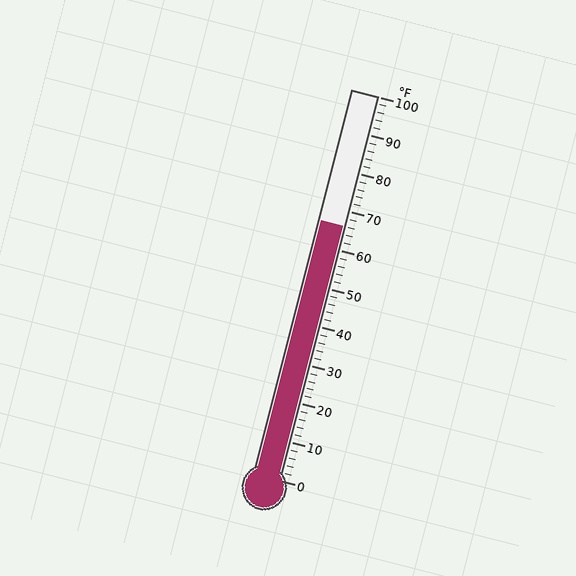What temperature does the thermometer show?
The thermometer shows approximately 66°F.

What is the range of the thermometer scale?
The thermometer scale ranges from 0°F to 100°F.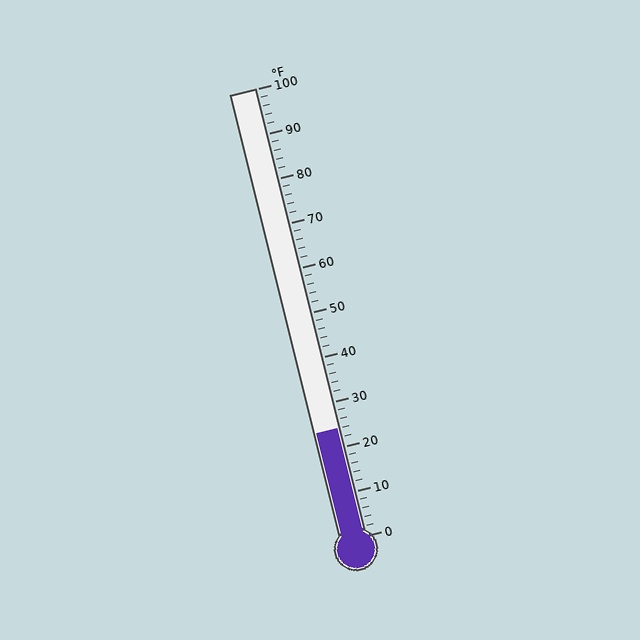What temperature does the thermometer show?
The thermometer shows approximately 24°F.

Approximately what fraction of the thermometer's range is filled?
The thermometer is filled to approximately 25% of its range.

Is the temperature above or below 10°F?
The temperature is above 10°F.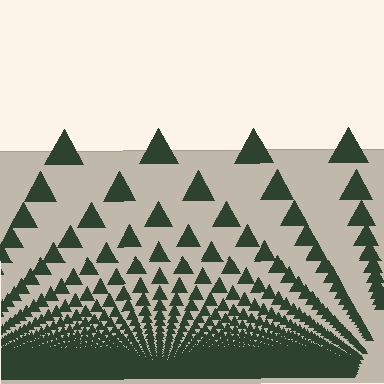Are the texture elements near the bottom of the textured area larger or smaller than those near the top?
Smaller. The gradient is inverted — elements near the bottom are smaller and denser.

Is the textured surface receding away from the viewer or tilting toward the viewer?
The surface appears to tilt toward the viewer. Texture elements get larger and sparser toward the top.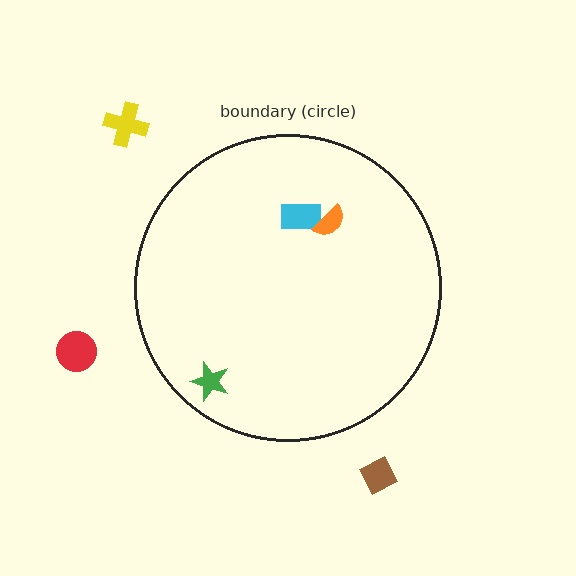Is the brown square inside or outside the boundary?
Outside.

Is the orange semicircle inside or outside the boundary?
Inside.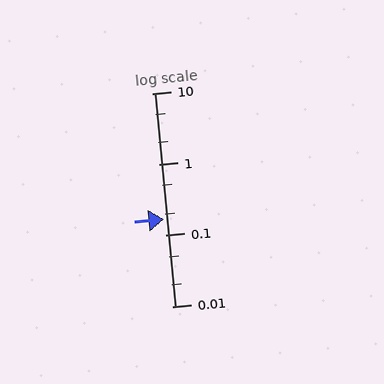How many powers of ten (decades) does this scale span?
The scale spans 3 decades, from 0.01 to 10.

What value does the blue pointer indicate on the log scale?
The pointer indicates approximately 0.17.